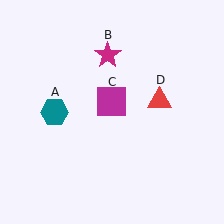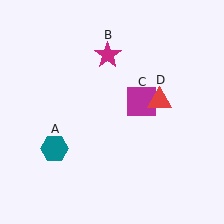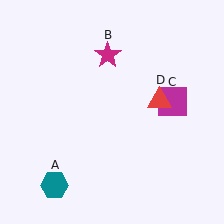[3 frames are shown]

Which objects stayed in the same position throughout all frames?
Magenta star (object B) and red triangle (object D) remained stationary.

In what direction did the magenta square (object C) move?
The magenta square (object C) moved right.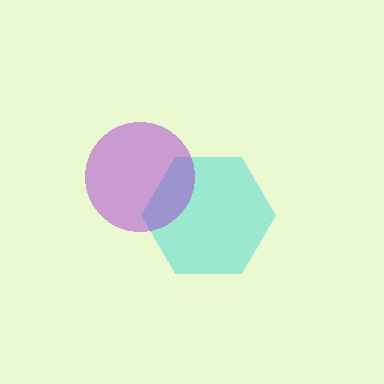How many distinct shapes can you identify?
There are 2 distinct shapes: a cyan hexagon, a purple circle.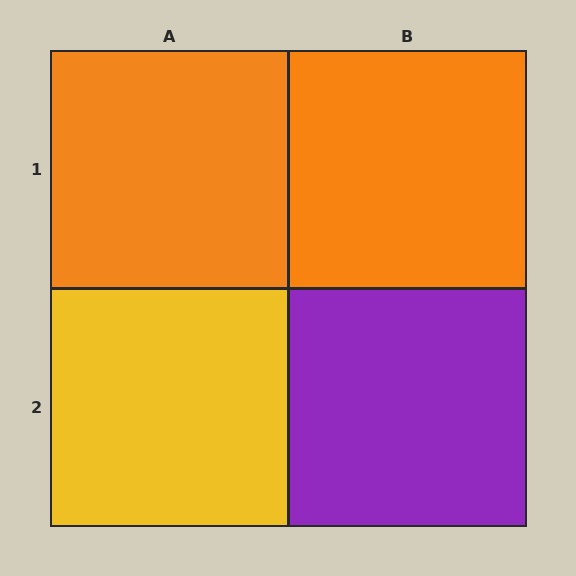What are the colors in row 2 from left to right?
Yellow, purple.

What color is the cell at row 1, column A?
Orange.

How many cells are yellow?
1 cell is yellow.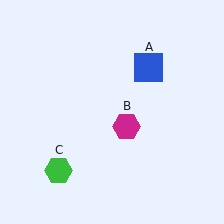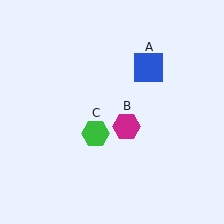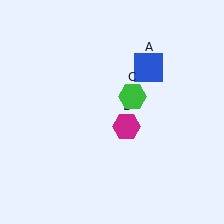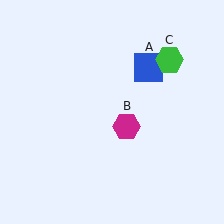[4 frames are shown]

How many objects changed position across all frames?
1 object changed position: green hexagon (object C).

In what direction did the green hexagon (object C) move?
The green hexagon (object C) moved up and to the right.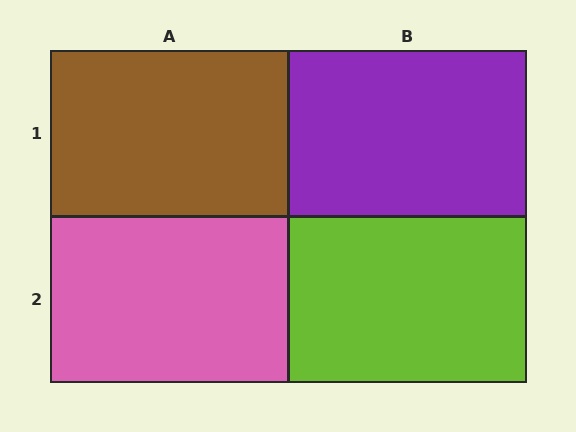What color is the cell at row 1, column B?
Purple.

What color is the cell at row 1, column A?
Brown.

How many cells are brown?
1 cell is brown.